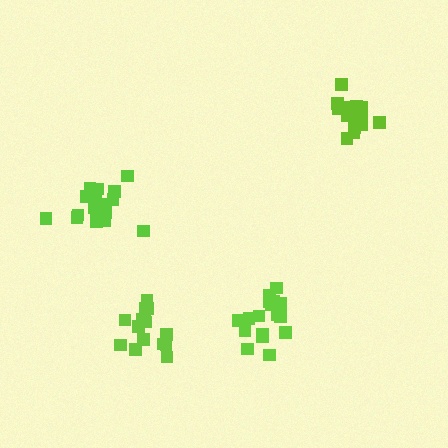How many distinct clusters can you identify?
There are 4 distinct clusters.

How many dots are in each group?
Group 1: 15 dots, Group 2: 18 dots, Group 3: 18 dots, Group 4: 15 dots (66 total).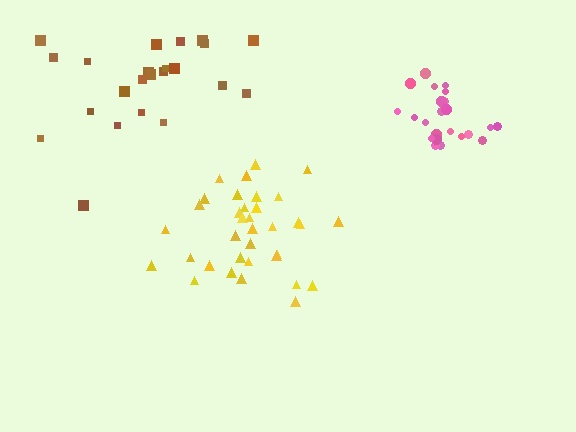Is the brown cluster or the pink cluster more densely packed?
Pink.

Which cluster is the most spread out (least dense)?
Brown.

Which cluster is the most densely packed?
Pink.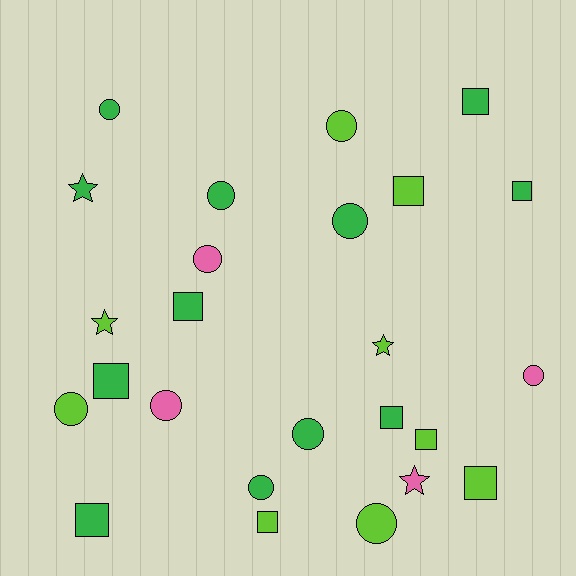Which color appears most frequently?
Green, with 12 objects.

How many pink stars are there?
There is 1 pink star.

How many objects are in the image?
There are 25 objects.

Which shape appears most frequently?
Circle, with 11 objects.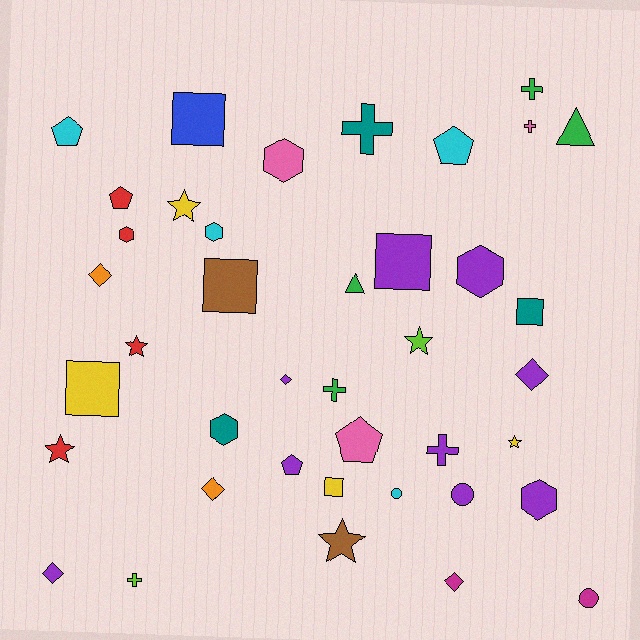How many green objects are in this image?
There are 4 green objects.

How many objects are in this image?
There are 40 objects.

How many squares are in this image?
There are 6 squares.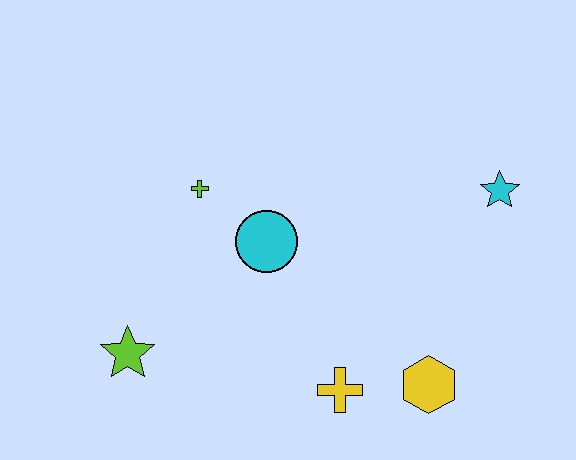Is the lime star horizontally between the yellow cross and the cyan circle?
No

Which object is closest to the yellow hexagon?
The yellow cross is closest to the yellow hexagon.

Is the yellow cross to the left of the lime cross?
No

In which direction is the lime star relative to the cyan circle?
The lime star is to the left of the cyan circle.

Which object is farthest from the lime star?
The cyan star is farthest from the lime star.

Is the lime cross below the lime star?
No